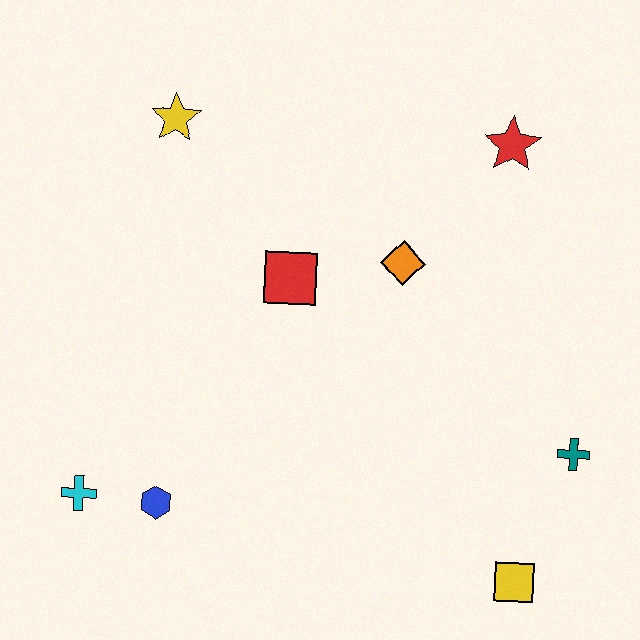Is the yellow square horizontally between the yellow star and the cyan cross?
No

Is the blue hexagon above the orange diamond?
No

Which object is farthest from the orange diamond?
The cyan cross is farthest from the orange diamond.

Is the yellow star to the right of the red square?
No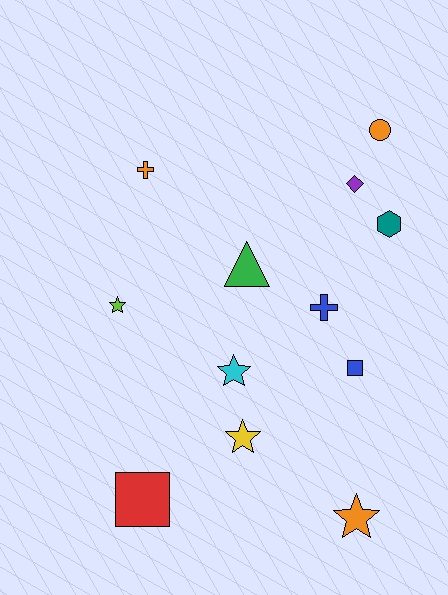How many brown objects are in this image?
There are no brown objects.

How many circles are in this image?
There is 1 circle.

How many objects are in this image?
There are 12 objects.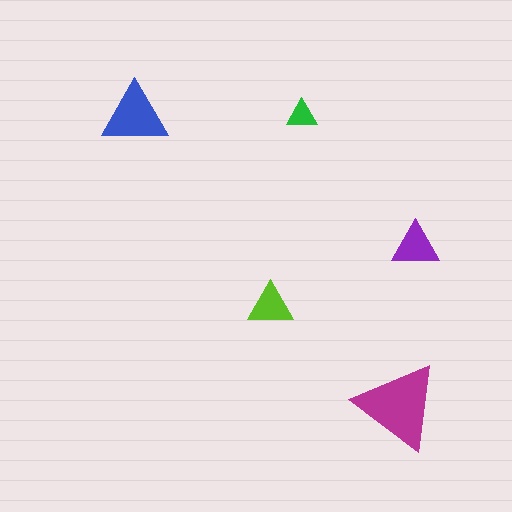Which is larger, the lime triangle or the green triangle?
The lime one.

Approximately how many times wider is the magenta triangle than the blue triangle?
About 1.5 times wider.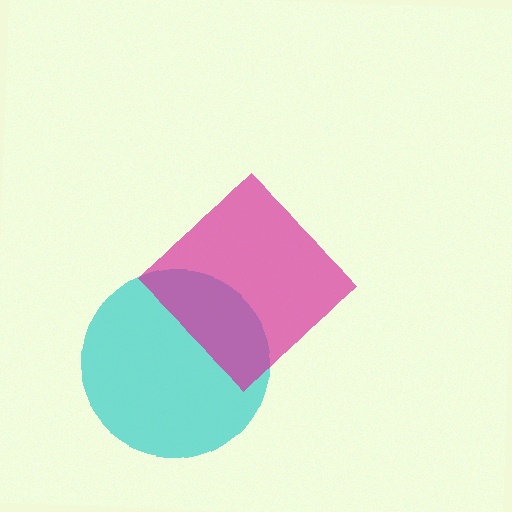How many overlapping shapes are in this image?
There are 2 overlapping shapes in the image.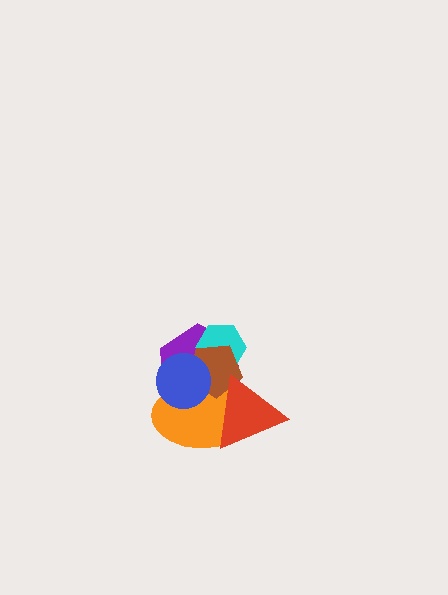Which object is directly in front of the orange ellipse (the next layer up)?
The brown pentagon is directly in front of the orange ellipse.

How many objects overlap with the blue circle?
3 objects overlap with the blue circle.